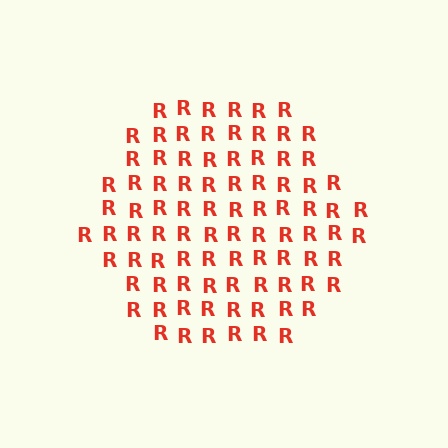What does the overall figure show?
The overall figure shows a hexagon.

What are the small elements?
The small elements are letter R's.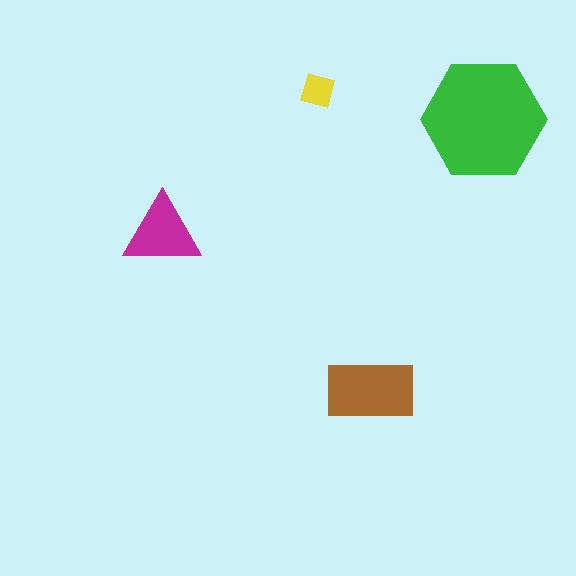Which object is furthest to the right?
The green hexagon is rightmost.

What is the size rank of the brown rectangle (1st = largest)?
2nd.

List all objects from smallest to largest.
The yellow square, the magenta triangle, the brown rectangle, the green hexagon.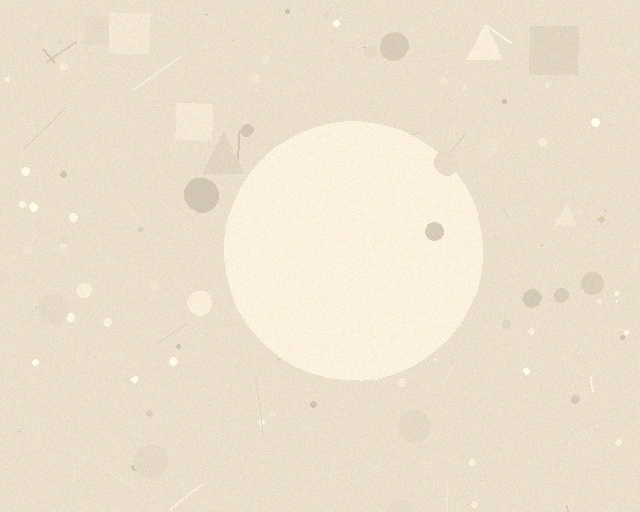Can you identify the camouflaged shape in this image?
The camouflaged shape is a circle.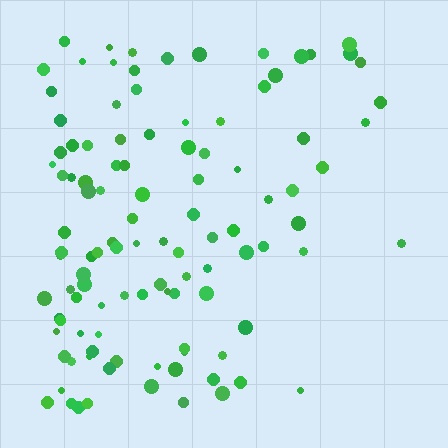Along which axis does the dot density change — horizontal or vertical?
Horizontal.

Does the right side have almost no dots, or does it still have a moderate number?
Still a moderate number, just noticeably fewer than the left.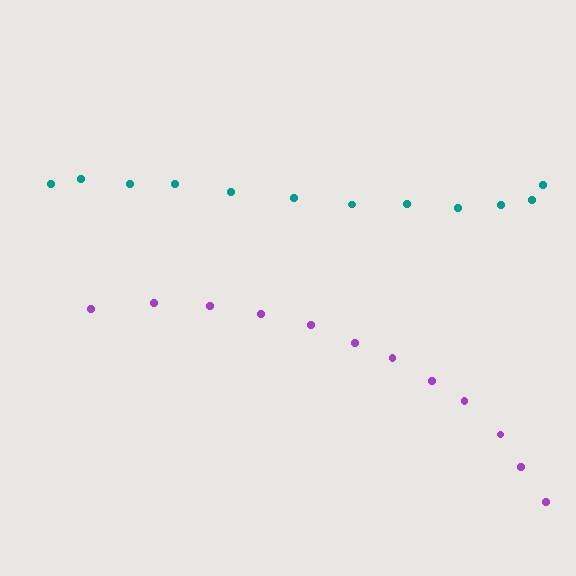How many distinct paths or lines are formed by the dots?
There are 2 distinct paths.